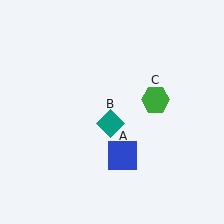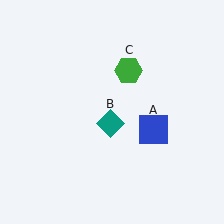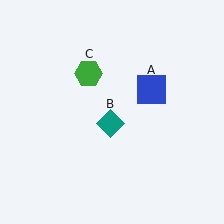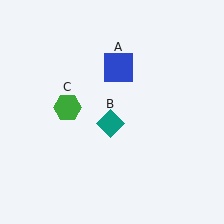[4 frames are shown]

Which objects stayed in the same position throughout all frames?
Teal diamond (object B) remained stationary.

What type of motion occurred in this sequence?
The blue square (object A), green hexagon (object C) rotated counterclockwise around the center of the scene.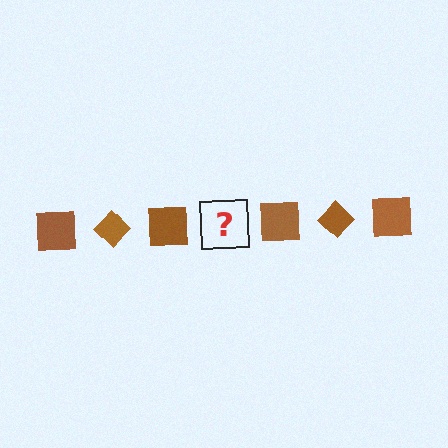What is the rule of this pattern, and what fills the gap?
The rule is that the pattern cycles through square, diamond shapes in brown. The gap should be filled with a brown diamond.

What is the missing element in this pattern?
The missing element is a brown diamond.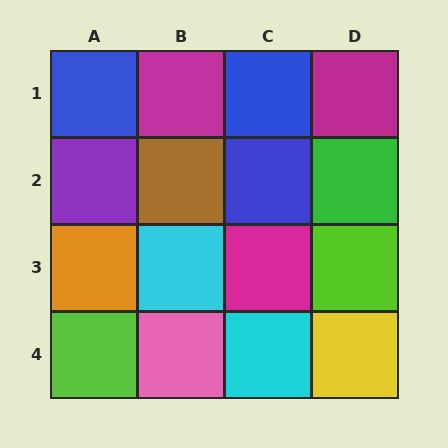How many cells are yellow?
1 cell is yellow.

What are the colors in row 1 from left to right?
Blue, magenta, blue, magenta.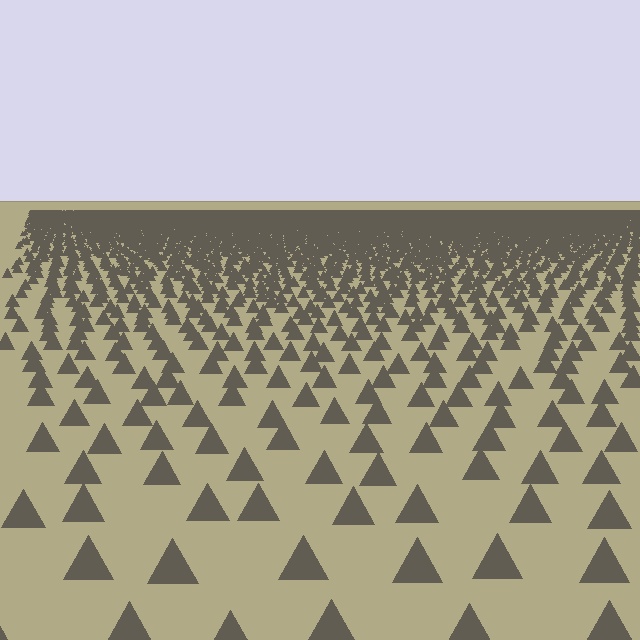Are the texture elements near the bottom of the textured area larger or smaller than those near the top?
Larger. Near the bottom, elements are closer to the viewer and appear at a bigger on-screen size.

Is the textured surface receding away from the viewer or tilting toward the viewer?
The surface is receding away from the viewer. Texture elements get smaller and denser toward the top.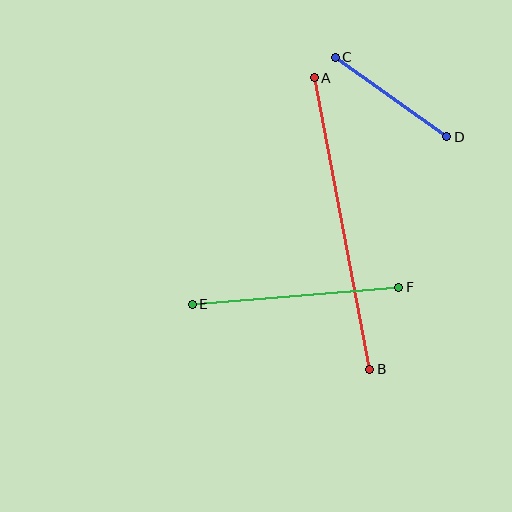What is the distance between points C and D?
The distance is approximately 137 pixels.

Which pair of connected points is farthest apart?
Points A and B are farthest apart.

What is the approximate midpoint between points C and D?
The midpoint is at approximately (391, 97) pixels.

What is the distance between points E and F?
The distance is approximately 207 pixels.